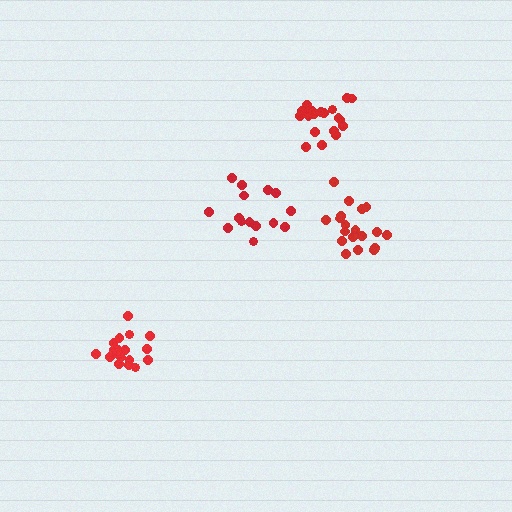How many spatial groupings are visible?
There are 4 spatial groupings.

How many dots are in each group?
Group 1: 18 dots, Group 2: 15 dots, Group 3: 19 dots, Group 4: 19 dots (71 total).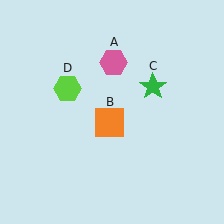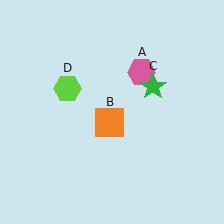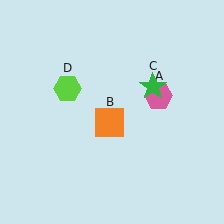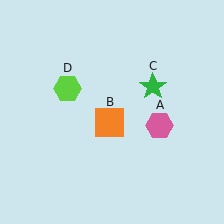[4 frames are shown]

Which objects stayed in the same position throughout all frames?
Orange square (object B) and green star (object C) and lime hexagon (object D) remained stationary.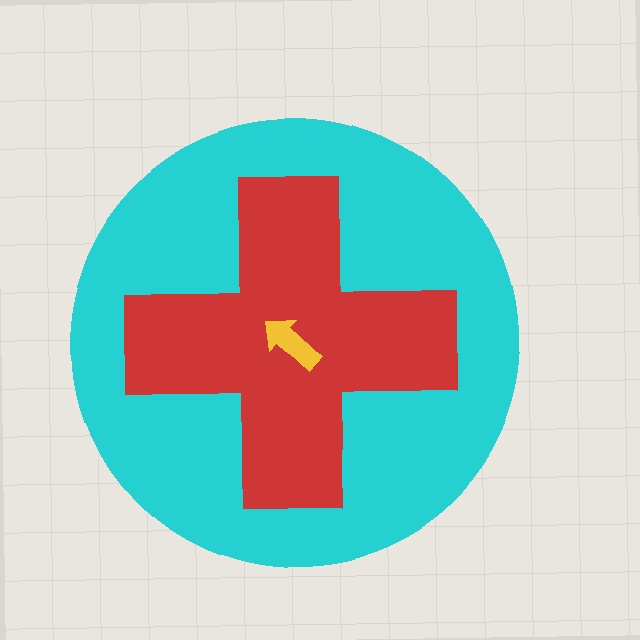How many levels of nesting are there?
3.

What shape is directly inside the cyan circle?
The red cross.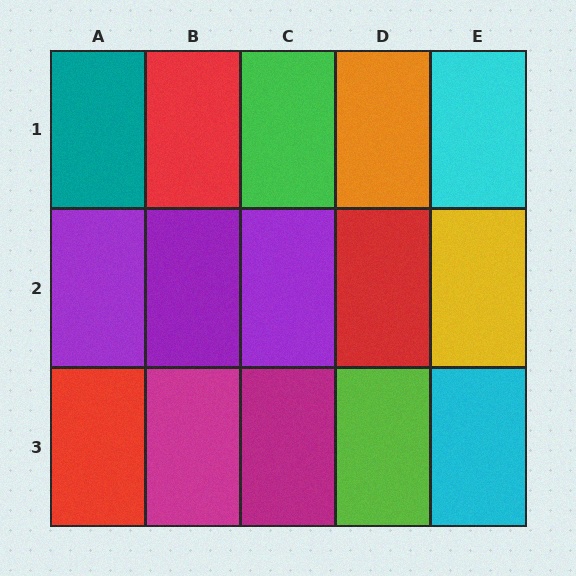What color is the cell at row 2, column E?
Yellow.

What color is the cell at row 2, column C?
Purple.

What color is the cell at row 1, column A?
Teal.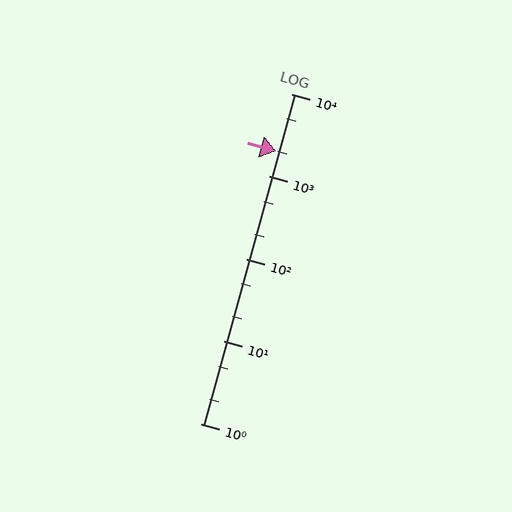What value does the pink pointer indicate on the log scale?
The pointer indicates approximately 2000.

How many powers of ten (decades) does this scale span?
The scale spans 4 decades, from 1 to 10000.